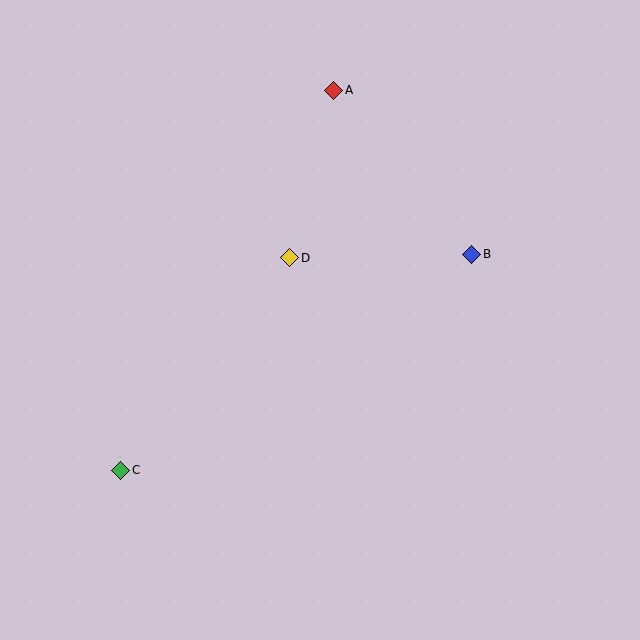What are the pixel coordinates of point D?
Point D is at (290, 258).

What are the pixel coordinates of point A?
Point A is at (334, 90).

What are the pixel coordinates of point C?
Point C is at (121, 470).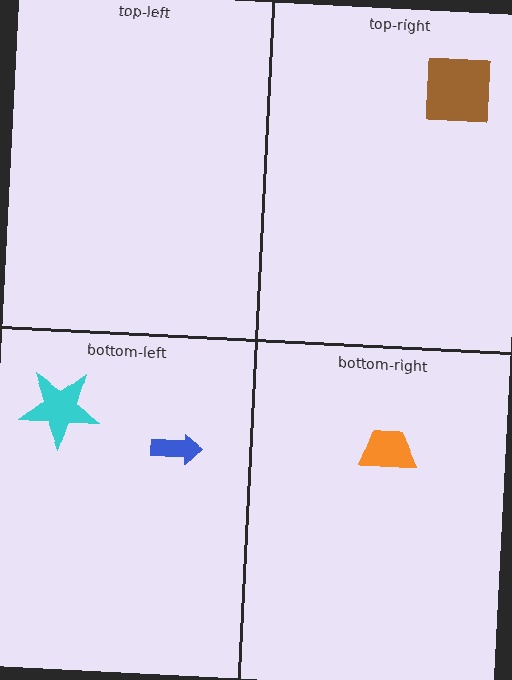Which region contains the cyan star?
The bottom-left region.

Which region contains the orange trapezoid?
The bottom-right region.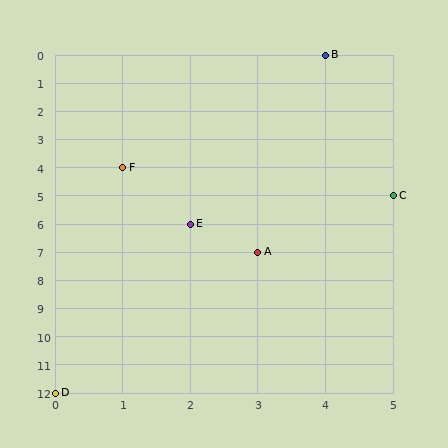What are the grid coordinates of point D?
Point D is at grid coordinates (0, 12).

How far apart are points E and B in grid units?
Points E and B are 2 columns and 6 rows apart (about 6.3 grid units diagonally).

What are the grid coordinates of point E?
Point E is at grid coordinates (2, 6).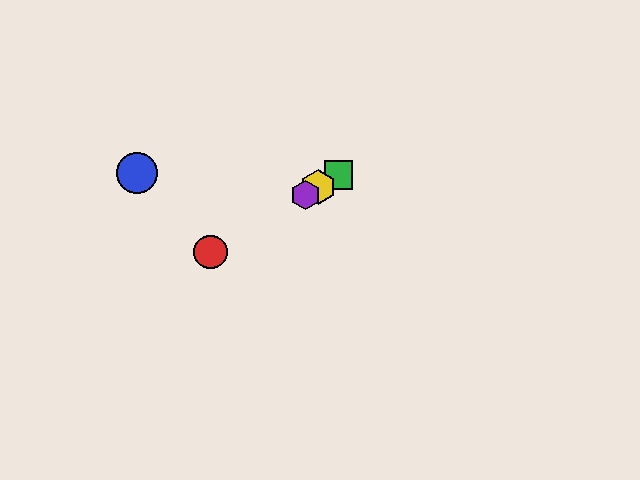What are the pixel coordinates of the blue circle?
The blue circle is at (137, 173).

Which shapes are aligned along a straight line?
The red circle, the green square, the yellow hexagon, the purple hexagon are aligned along a straight line.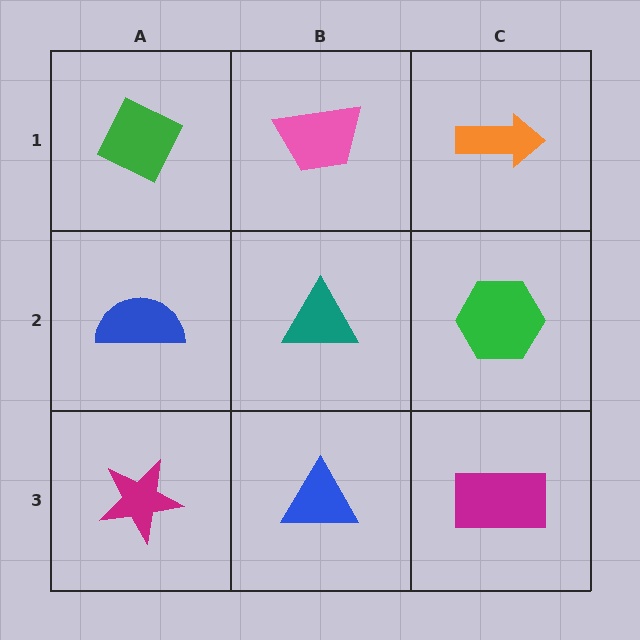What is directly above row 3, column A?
A blue semicircle.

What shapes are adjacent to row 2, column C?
An orange arrow (row 1, column C), a magenta rectangle (row 3, column C), a teal triangle (row 2, column B).